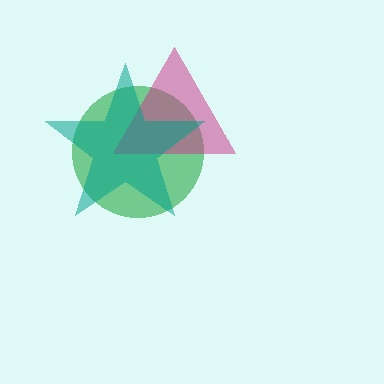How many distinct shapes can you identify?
There are 3 distinct shapes: a green circle, a magenta triangle, a teal star.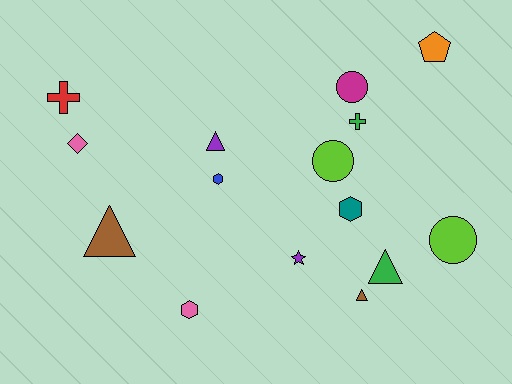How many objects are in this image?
There are 15 objects.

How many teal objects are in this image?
There is 1 teal object.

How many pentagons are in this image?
There is 1 pentagon.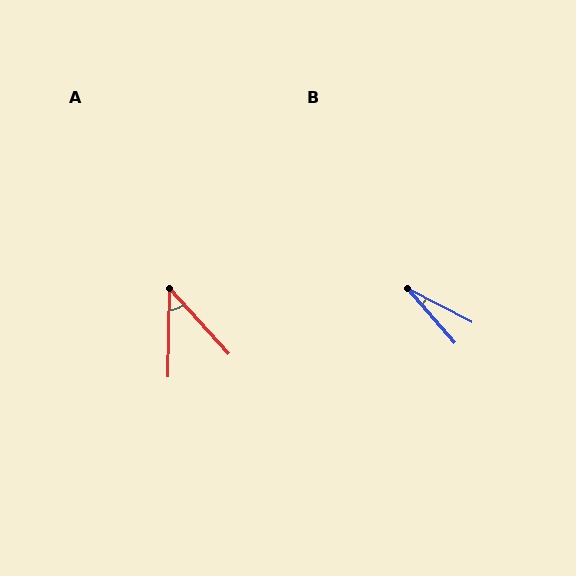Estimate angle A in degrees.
Approximately 44 degrees.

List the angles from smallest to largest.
B (22°), A (44°).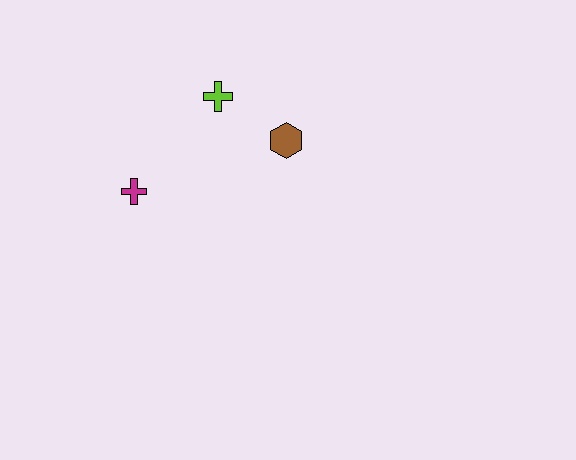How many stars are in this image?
There are no stars.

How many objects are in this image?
There are 3 objects.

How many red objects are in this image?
There are no red objects.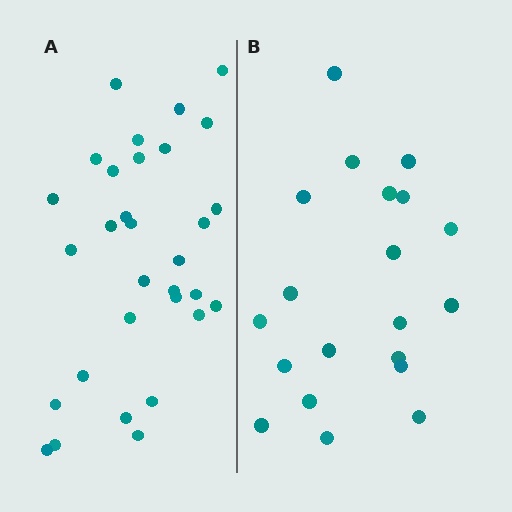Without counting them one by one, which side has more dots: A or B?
Region A (the left region) has more dots.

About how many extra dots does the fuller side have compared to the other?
Region A has roughly 12 or so more dots than region B.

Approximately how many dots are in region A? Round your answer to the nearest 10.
About 30 dots. (The exact count is 31, which rounds to 30.)